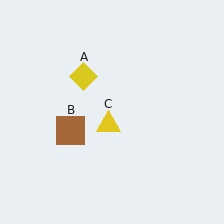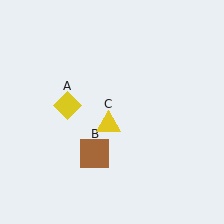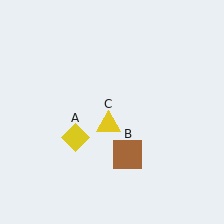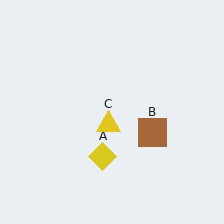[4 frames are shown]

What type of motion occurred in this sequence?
The yellow diamond (object A), brown square (object B) rotated counterclockwise around the center of the scene.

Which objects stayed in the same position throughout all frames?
Yellow triangle (object C) remained stationary.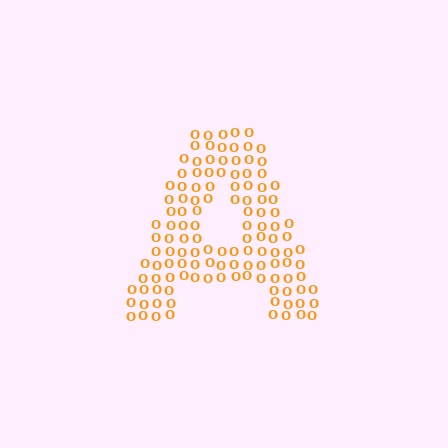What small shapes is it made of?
It is made of small letter O's.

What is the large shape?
The large shape is the letter A.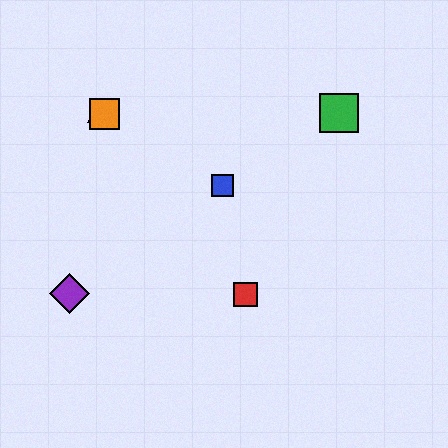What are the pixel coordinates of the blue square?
The blue square is at (222, 185).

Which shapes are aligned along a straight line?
The blue square, the yellow triangle, the orange square are aligned along a straight line.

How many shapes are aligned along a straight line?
3 shapes (the blue square, the yellow triangle, the orange square) are aligned along a straight line.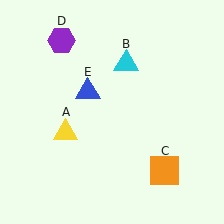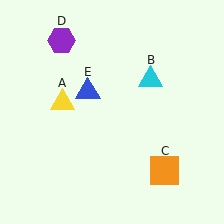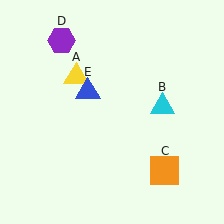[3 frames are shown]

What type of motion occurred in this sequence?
The yellow triangle (object A), cyan triangle (object B) rotated clockwise around the center of the scene.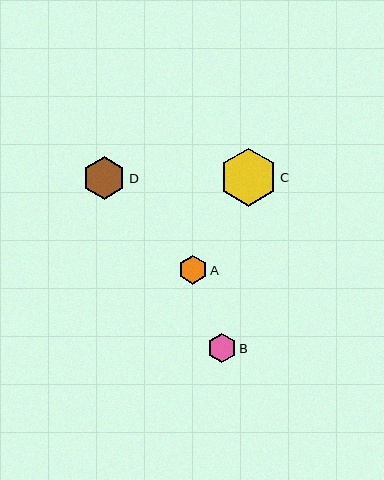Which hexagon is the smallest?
Hexagon B is the smallest with a size of approximately 28 pixels.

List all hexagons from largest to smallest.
From largest to smallest: C, D, A, B.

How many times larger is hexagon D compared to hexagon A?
Hexagon D is approximately 1.5 times the size of hexagon A.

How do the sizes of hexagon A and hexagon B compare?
Hexagon A and hexagon B are approximately the same size.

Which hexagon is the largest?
Hexagon C is the largest with a size of approximately 58 pixels.